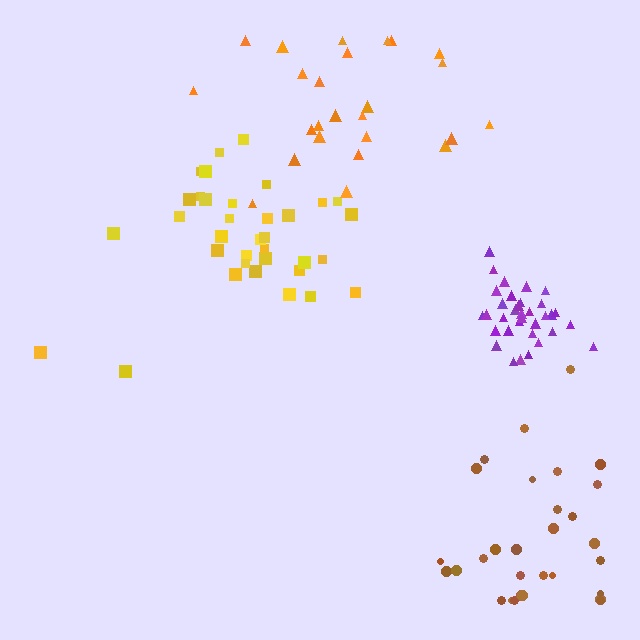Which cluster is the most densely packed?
Purple.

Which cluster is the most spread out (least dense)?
Brown.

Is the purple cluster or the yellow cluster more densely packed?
Purple.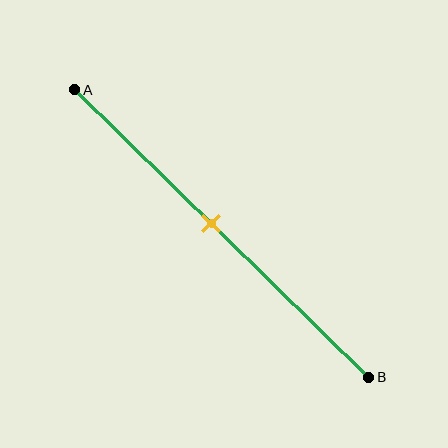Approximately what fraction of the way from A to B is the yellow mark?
The yellow mark is approximately 45% of the way from A to B.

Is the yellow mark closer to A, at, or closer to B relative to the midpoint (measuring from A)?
The yellow mark is closer to point A than the midpoint of segment AB.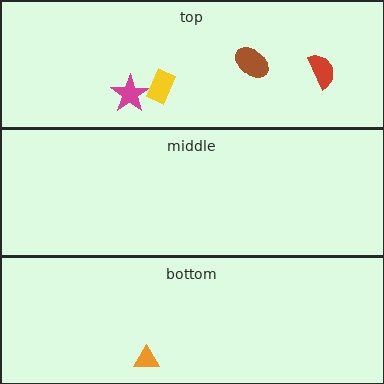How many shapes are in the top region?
4.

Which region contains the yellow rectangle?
The top region.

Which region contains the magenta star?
The top region.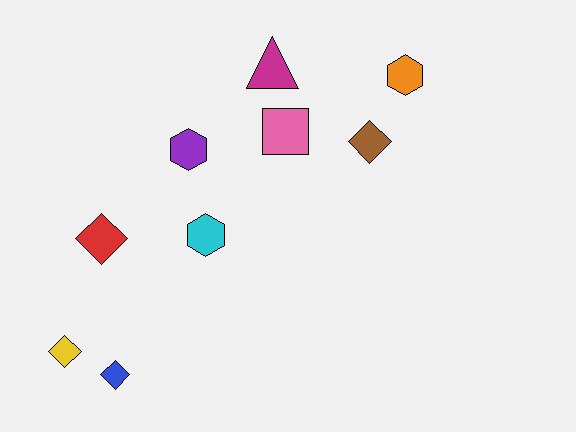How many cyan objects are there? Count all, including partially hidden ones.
There is 1 cyan object.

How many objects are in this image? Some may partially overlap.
There are 9 objects.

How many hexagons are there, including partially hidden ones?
There are 3 hexagons.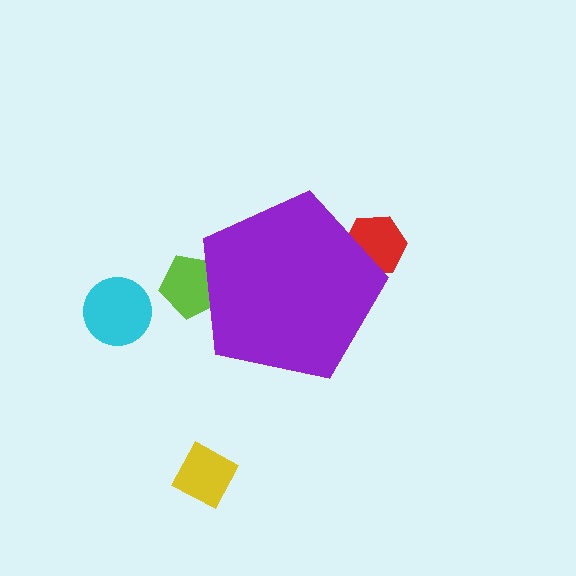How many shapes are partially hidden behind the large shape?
2 shapes are partially hidden.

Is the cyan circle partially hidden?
No, the cyan circle is fully visible.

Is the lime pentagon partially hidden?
Yes, the lime pentagon is partially hidden behind the purple pentagon.